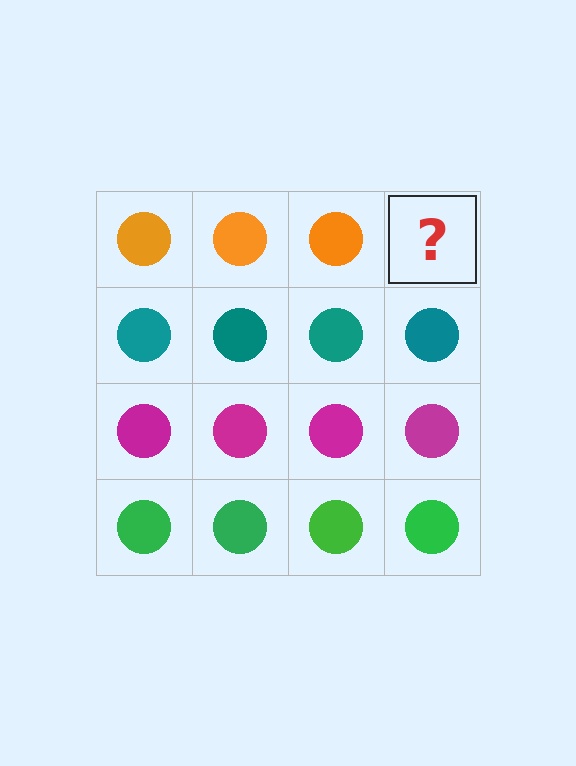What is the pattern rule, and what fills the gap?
The rule is that each row has a consistent color. The gap should be filled with an orange circle.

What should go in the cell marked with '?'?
The missing cell should contain an orange circle.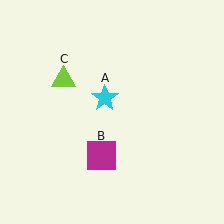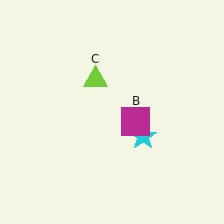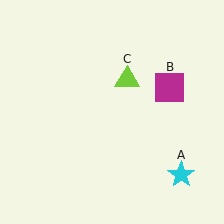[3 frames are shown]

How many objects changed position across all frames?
3 objects changed position: cyan star (object A), magenta square (object B), lime triangle (object C).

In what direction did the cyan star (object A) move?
The cyan star (object A) moved down and to the right.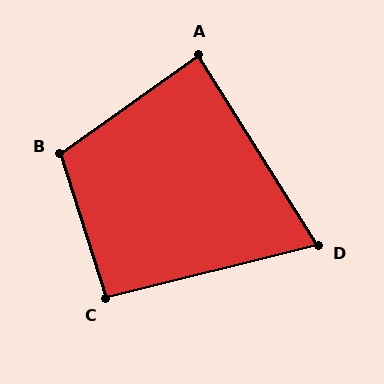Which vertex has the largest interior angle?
B, at approximately 108 degrees.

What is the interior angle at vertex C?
Approximately 93 degrees (approximately right).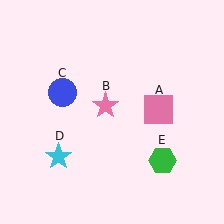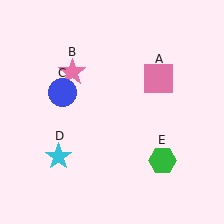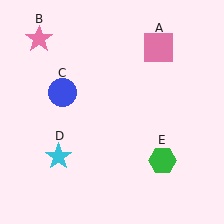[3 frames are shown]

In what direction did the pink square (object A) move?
The pink square (object A) moved up.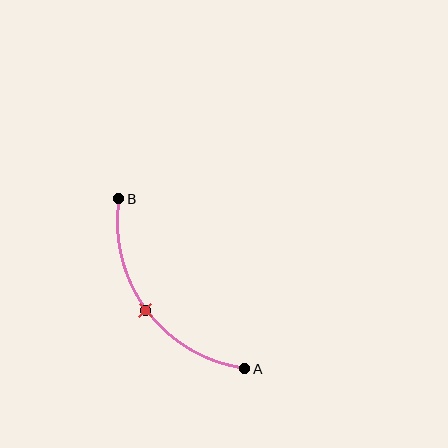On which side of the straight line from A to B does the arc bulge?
The arc bulges below and to the left of the straight line connecting A and B.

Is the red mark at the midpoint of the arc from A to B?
Yes. The red mark lies on the arc at equal arc-length from both A and B — it is the arc midpoint.